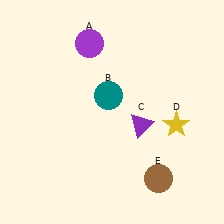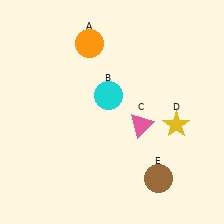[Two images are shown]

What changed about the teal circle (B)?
In Image 1, B is teal. In Image 2, it changed to cyan.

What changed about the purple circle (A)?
In Image 1, A is purple. In Image 2, it changed to orange.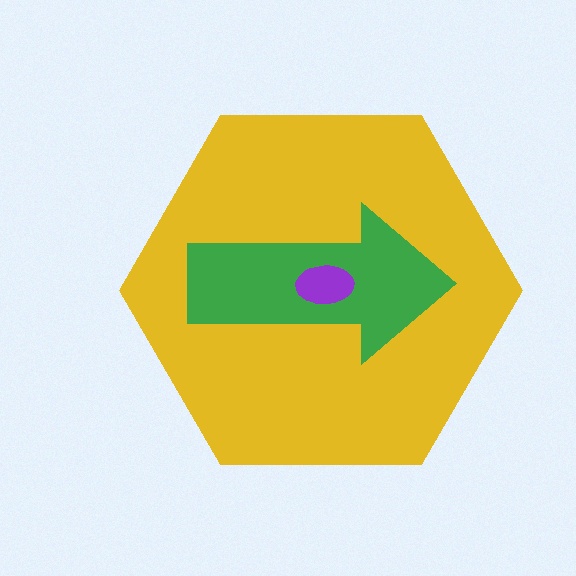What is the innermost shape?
The purple ellipse.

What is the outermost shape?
The yellow hexagon.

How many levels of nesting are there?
3.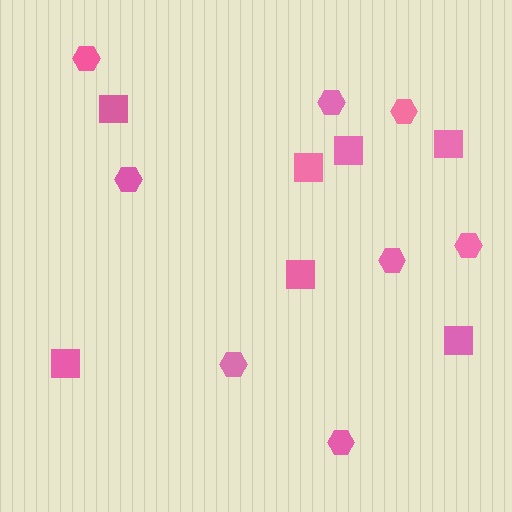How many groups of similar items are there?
There are 2 groups: one group of hexagons (8) and one group of squares (7).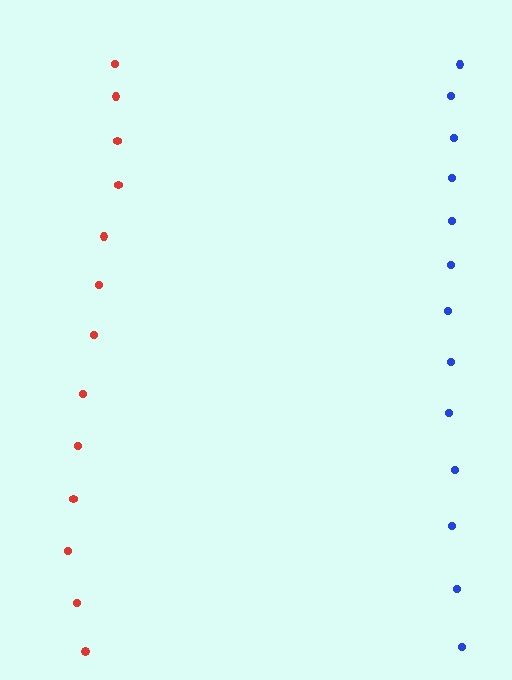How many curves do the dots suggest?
There are 2 distinct paths.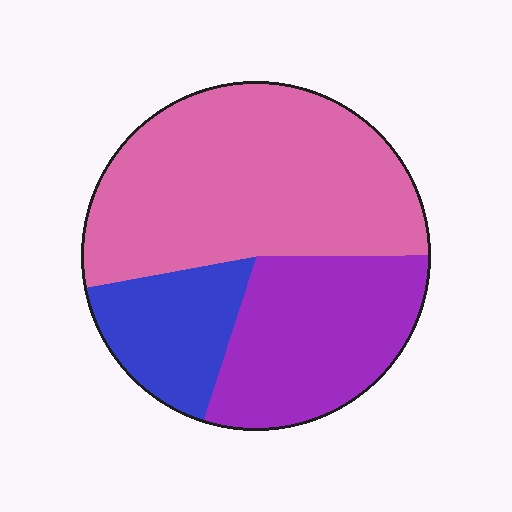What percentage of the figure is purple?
Purple covers 30% of the figure.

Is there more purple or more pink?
Pink.